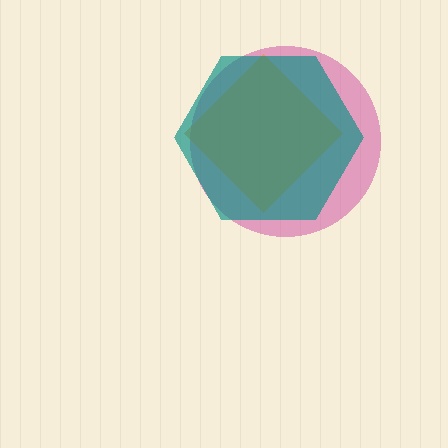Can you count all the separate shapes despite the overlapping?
Yes, there are 3 separate shapes.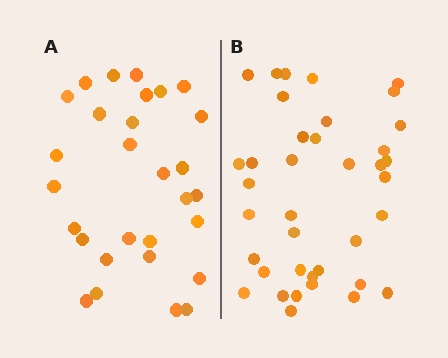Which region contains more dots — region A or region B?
Region B (the right region) has more dots.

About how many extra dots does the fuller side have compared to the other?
Region B has roughly 8 or so more dots than region A.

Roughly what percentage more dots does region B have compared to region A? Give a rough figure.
About 30% more.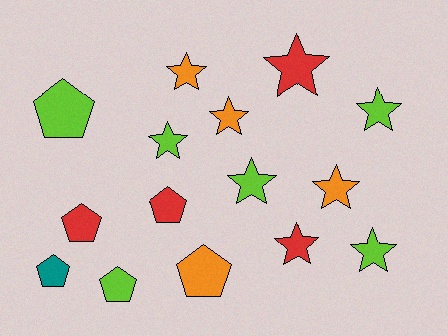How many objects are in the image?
There are 15 objects.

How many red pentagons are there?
There are 2 red pentagons.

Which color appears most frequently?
Lime, with 6 objects.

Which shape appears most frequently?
Star, with 9 objects.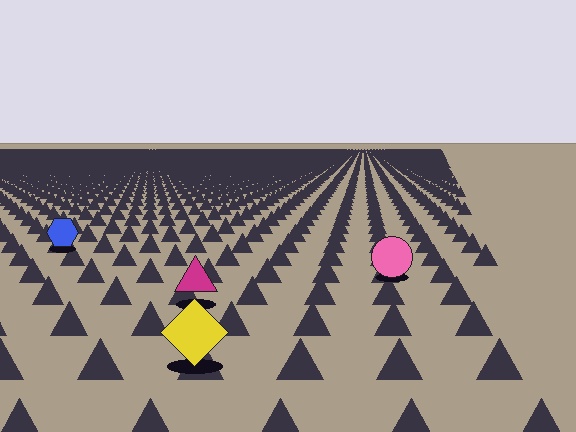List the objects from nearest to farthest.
From nearest to farthest: the yellow diamond, the magenta triangle, the pink circle, the blue hexagon.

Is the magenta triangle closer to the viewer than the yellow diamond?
No. The yellow diamond is closer — you can tell from the texture gradient: the ground texture is coarser near it.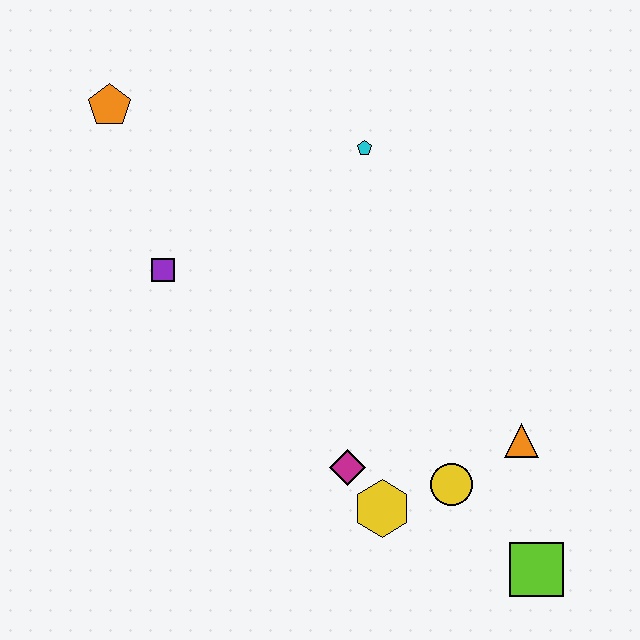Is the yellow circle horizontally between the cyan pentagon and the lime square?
Yes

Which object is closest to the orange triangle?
The yellow circle is closest to the orange triangle.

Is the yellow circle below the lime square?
No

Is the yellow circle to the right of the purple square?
Yes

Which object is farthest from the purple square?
The lime square is farthest from the purple square.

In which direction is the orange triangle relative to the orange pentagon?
The orange triangle is to the right of the orange pentagon.